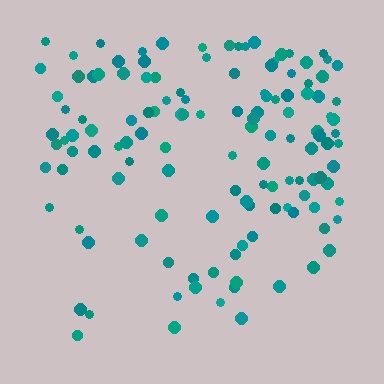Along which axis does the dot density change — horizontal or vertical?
Vertical.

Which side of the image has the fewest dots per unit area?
The bottom.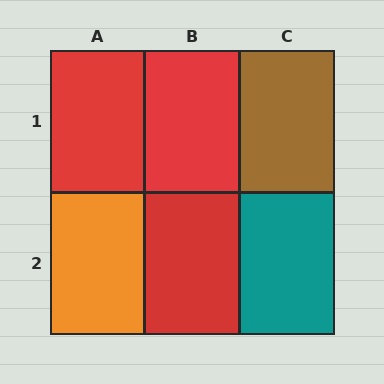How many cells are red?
3 cells are red.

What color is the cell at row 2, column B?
Red.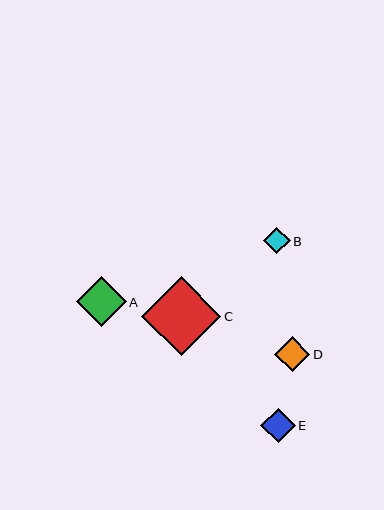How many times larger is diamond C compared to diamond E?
Diamond C is approximately 2.3 times the size of diamond E.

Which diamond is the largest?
Diamond C is the largest with a size of approximately 79 pixels.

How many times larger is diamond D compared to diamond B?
Diamond D is approximately 1.3 times the size of diamond B.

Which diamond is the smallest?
Diamond B is the smallest with a size of approximately 27 pixels.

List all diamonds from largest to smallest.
From largest to smallest: C, A, D, E, B.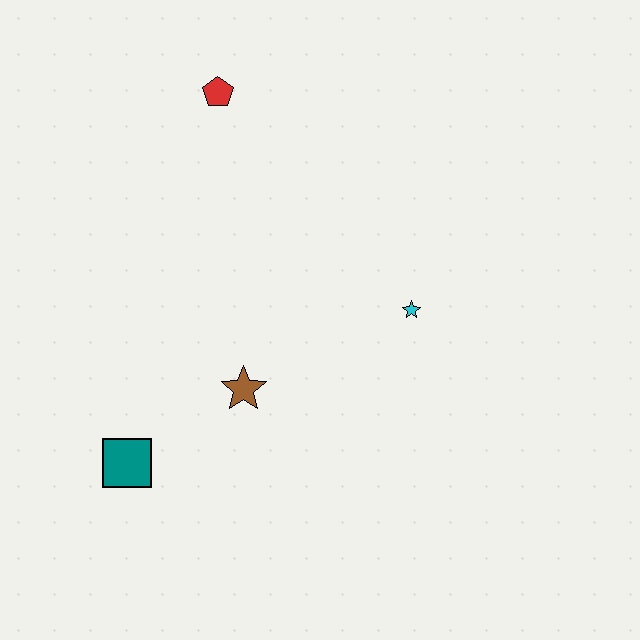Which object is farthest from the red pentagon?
The teal square is farthest from the red pentagon.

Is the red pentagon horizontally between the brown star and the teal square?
Yes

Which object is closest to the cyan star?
The brown star is closest to the cyan star.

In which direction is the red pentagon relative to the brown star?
The red pentagon is above the brown star.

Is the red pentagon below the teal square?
No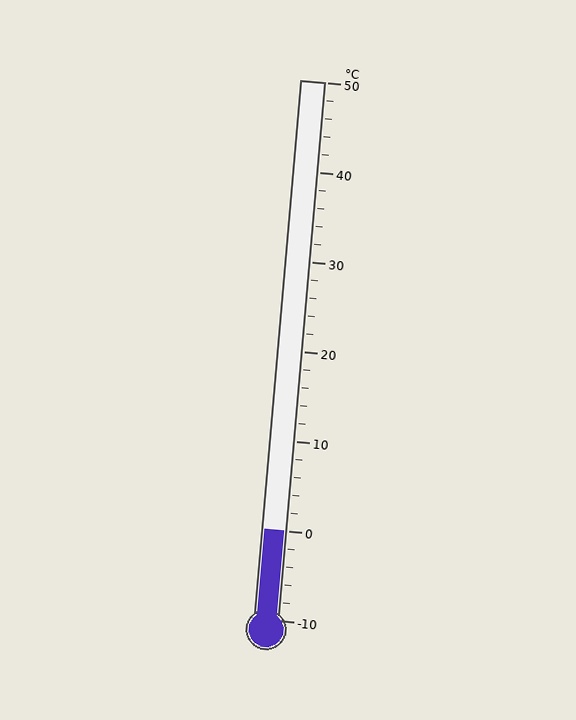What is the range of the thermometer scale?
The thermometer scale ranges from -10°C to 50°C.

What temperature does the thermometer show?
The thermometer shows approximately 0°C.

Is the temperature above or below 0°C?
The temperature is at 0°C.